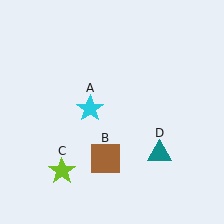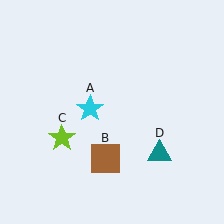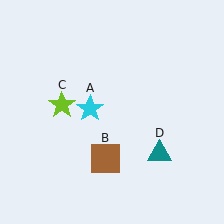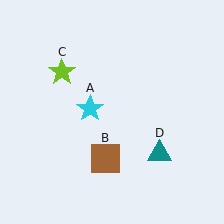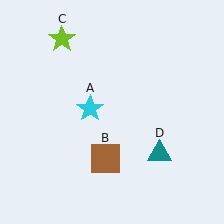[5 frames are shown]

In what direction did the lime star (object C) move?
The lime star (object C) moved up.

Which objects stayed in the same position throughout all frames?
Cyan star (object A) and brown square (object B) and teal triangle (object D) remained stationary.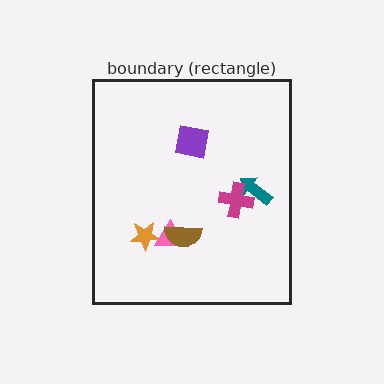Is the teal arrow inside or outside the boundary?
Inside.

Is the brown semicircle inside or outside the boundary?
Inside.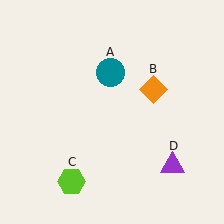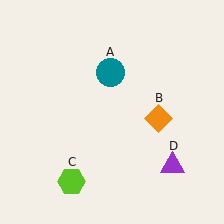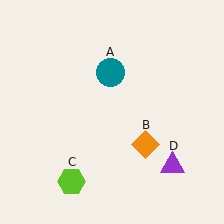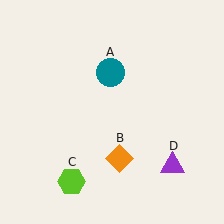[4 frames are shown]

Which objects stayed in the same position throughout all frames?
Teal circle (object A) and lime hexagon (object C) and purple triangle (object D) remained stationary.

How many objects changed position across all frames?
1 object changed position: orange diamond (object B).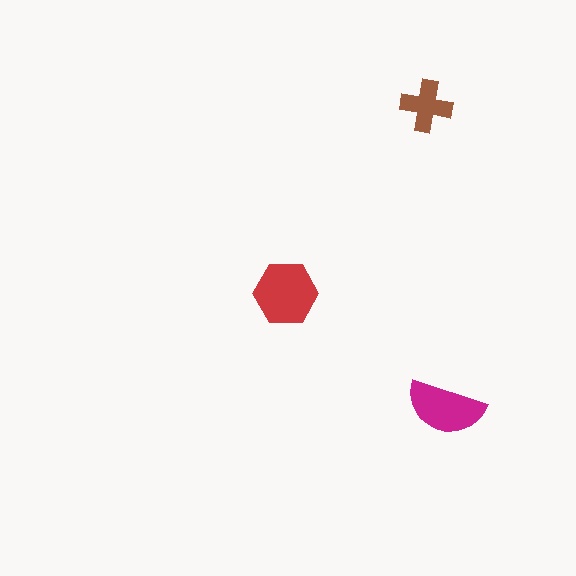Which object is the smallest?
The brown cross.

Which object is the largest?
The red hexagon.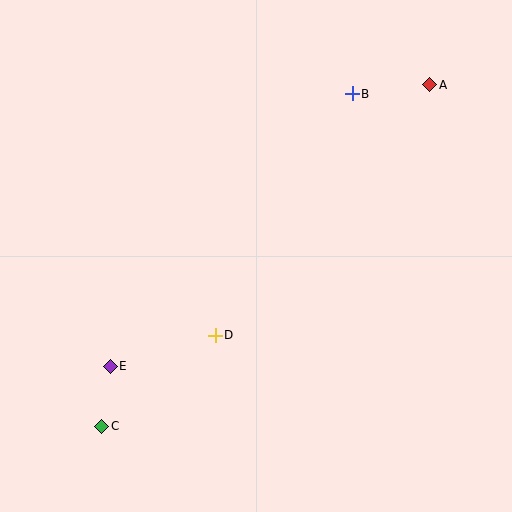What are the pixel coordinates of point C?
Point C is at (102, 426).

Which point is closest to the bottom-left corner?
Point C is closest to the bottom-left corner.